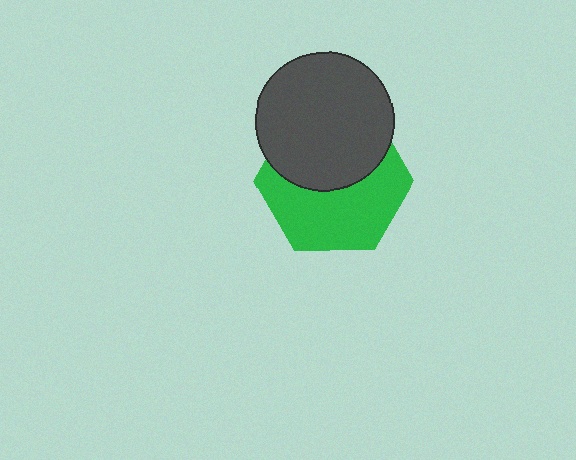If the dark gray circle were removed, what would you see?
You would see the complete green hexagon.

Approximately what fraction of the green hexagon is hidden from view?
Roughly 46% of the green hexagon is hidden behind the dark gray circle.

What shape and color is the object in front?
The object in front is a dark gray circle.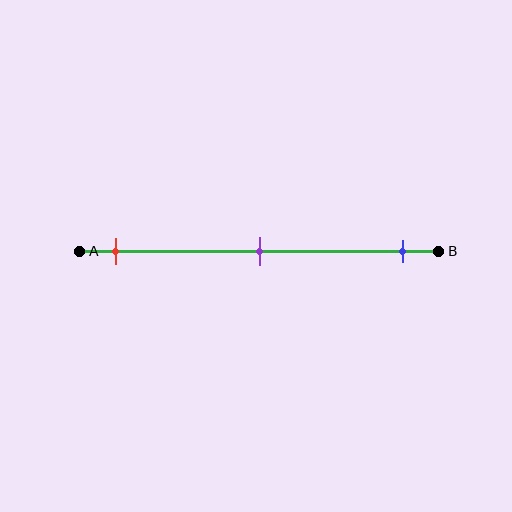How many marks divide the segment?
There are 3 marks dividing the segment.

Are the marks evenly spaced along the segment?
Yes, the marks are approximately evenly spaced.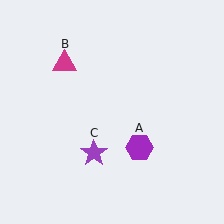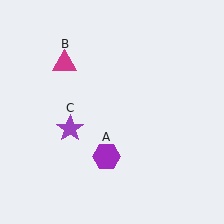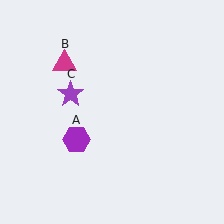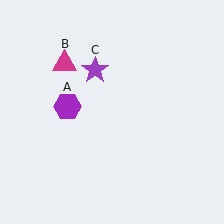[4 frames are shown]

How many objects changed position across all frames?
2 objects changed position: purple hexagon (object A), purple star (object C).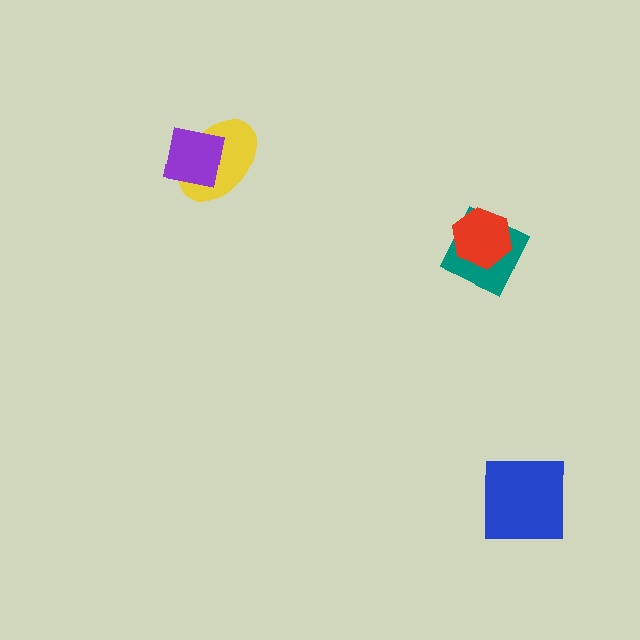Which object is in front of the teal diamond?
The red hexagon is in front of the teal diamond.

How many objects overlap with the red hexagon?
1 object overlaps with the red hexagon.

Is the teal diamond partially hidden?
Yes, it is partially covered by another shape.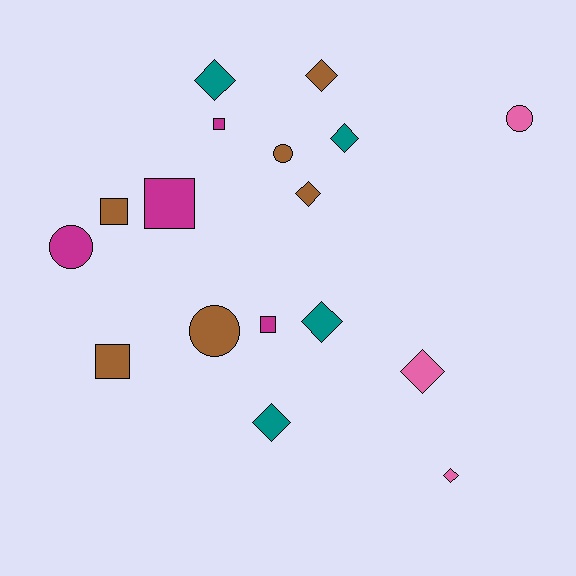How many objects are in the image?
There are 17 objects.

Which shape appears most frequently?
Diamond, with 8 objects.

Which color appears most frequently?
Brown, with 6 objects.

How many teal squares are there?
There are no teal squares.